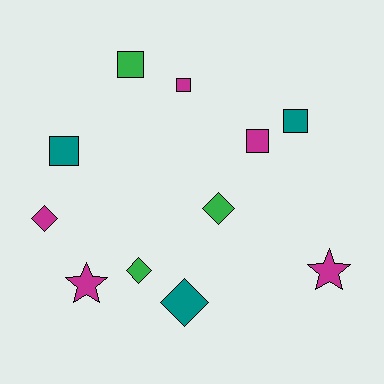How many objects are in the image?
There are 11 objects.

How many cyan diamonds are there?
There are no cyan diamonds.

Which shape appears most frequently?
Square, with 5 objects.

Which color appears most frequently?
Magenta, with 5 objects.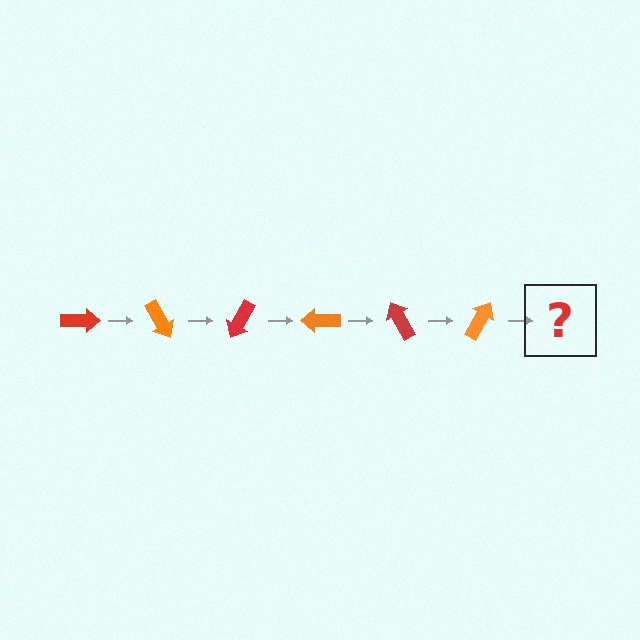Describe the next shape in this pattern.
It should be a red arrow, rotated 360 degrees from the start.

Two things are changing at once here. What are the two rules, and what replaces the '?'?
The two rules are that it rotates 60 degrees each step and the color cycles through red and orange. The '?' should be a red arrow, rotated 360 degrees from the start.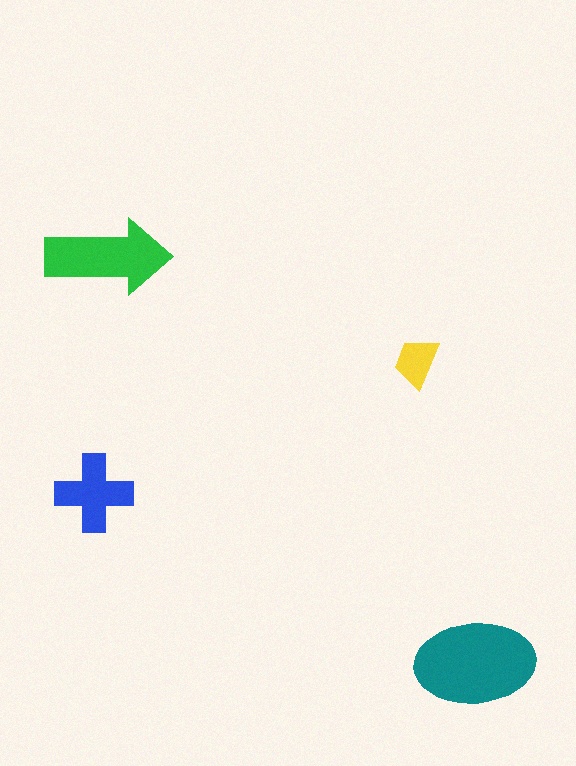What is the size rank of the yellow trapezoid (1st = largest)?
4th.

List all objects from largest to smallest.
The teal ellipse, the green arrow, the blue cross, the yellow trapezoid.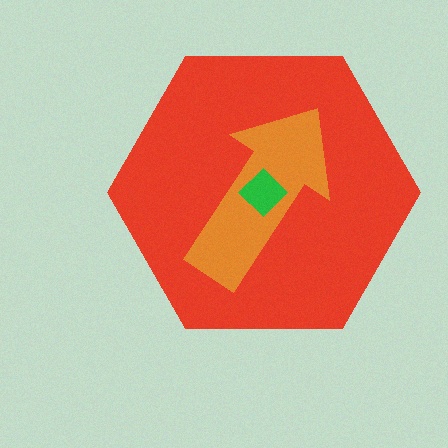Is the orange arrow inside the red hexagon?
Yes.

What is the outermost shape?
The red hexagon.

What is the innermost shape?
The green diamond.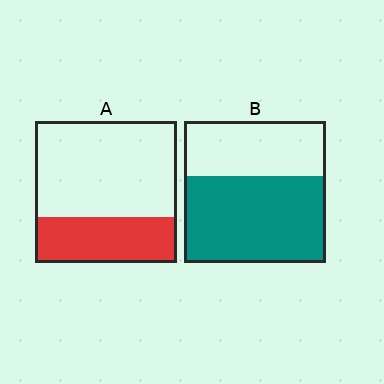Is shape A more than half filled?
No.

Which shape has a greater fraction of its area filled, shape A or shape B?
Shape B.